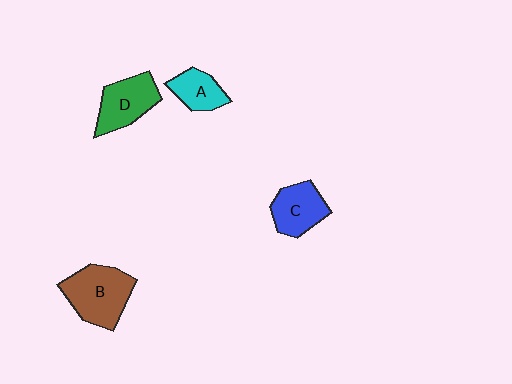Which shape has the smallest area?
Shape A (cyan).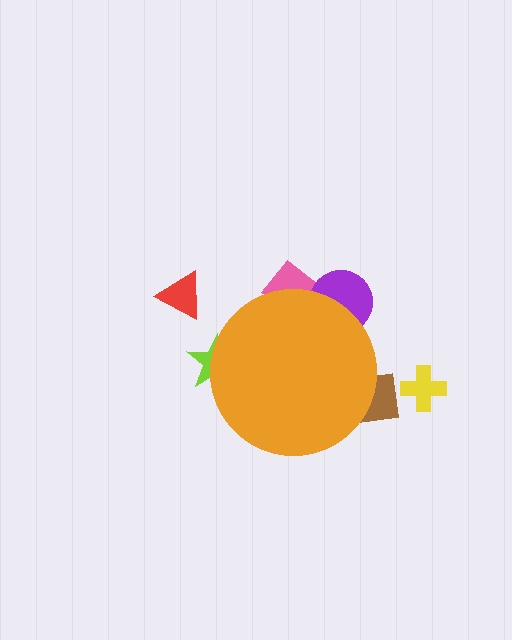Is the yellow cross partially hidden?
No, the yellow cross is fully visible.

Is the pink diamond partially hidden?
Yes, the pink diamond is partially hidden behind the orange circle.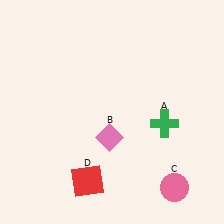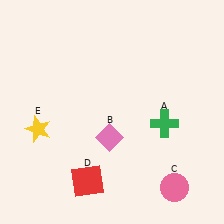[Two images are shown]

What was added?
A yellow star (E) was added in Image 2.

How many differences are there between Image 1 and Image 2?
There is 1 difference between the two images.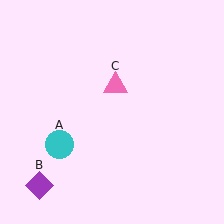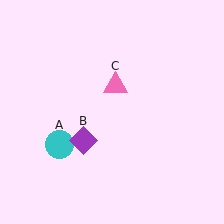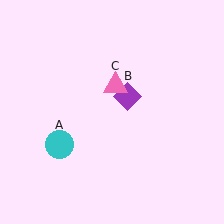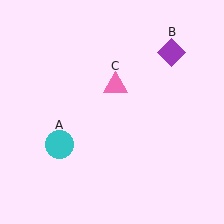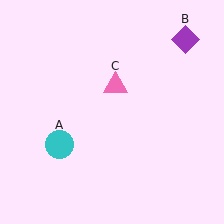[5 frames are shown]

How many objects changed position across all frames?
1 object changed position: purple diamond (object B).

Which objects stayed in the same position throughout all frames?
Cyan circle (object A) and pink triangle (object C) remained stationary.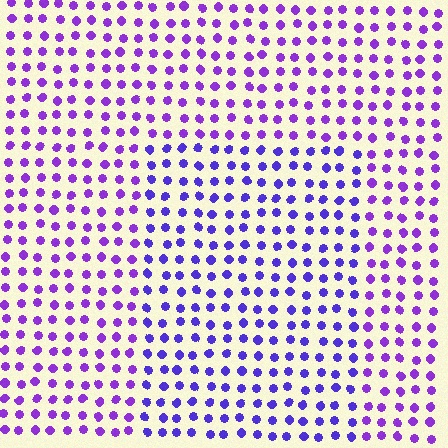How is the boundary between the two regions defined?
The boundary is defined purely by a slight shift in hue (about 23 degrees). Spacing, size, and orientation are identical on both sides.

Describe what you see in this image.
The image is filled with small purple elements in a uniform arrangement. A rectangle-shaped region is visible where the elements are tinted to a slightly different hue, forming a subtle color boundary.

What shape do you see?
I see a rectangle.